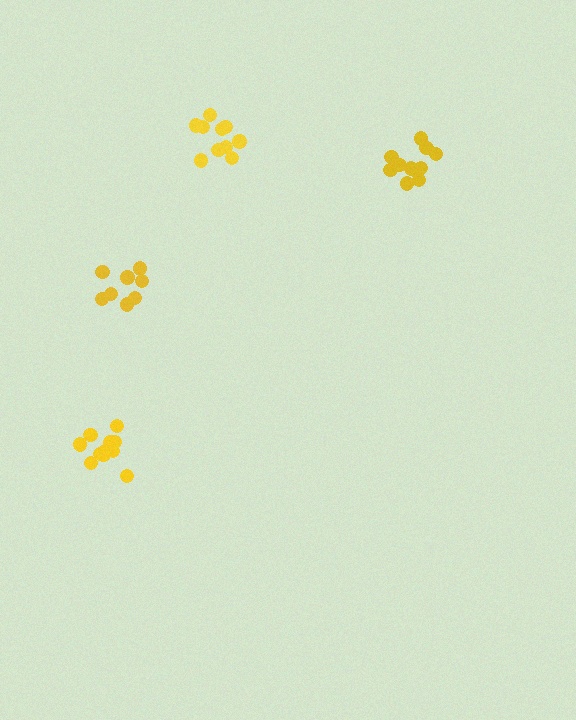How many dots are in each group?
Group 1: 11 dots, Group 2: 8 dots, Group 3: 10 dots, Group 4: 11 dots (40 total).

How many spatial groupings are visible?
There are 4 spatial groupings.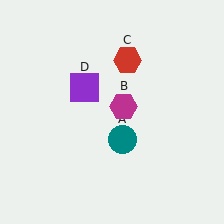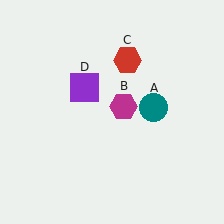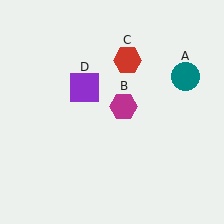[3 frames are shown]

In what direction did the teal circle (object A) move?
The teal circle (object A) moved up and to the right.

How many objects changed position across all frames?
1 object changed position: teal circle (object A).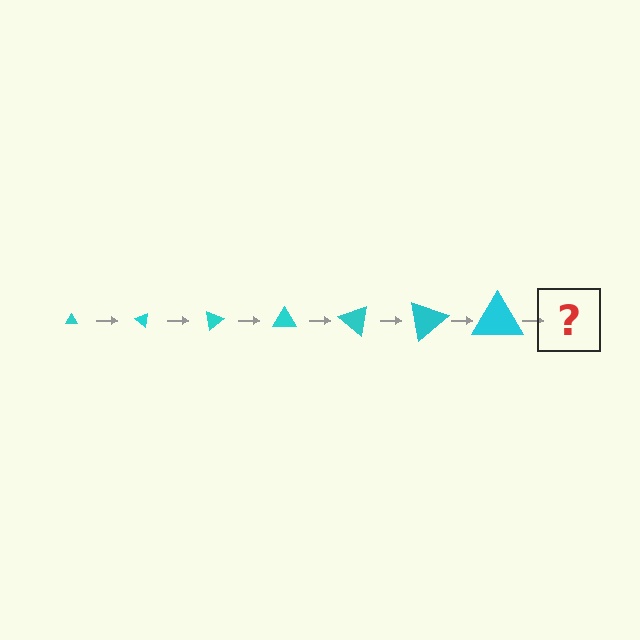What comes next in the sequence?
The next element should be a triangle, larger than the previous one and rotated 280 degrees from the start.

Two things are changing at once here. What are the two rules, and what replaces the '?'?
The two rules are that the triangle grows larger each step and it rotates 40 degrees each step. The '?' should be a triangle, larger than the previous one and rotated 280 degrees from the start.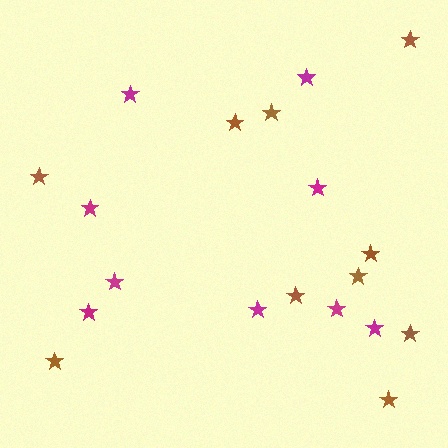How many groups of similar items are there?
There are 2 groups: one group of brown stars (10) and one group of magenta stars (9).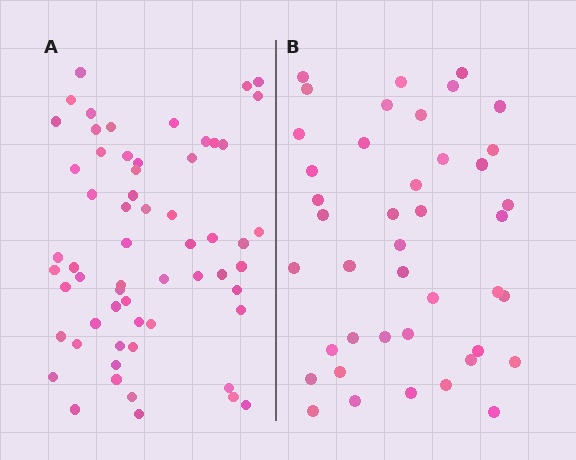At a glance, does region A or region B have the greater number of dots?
Region A (the left region) has more dots.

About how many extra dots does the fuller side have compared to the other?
Region A has approximately 20 more dots than region B.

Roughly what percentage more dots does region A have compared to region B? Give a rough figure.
About 45% more.